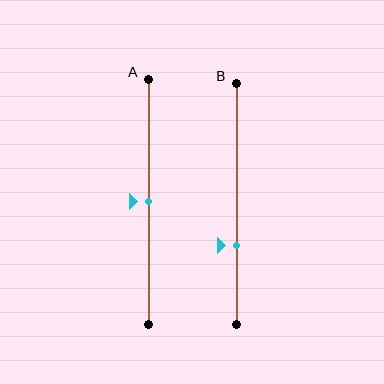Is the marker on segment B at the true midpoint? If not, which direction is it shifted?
No, the marker on segment B is shifted downward by about 18% of the segment length.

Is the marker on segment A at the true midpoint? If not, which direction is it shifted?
Yes, the marker on segment A is at the true midpoint.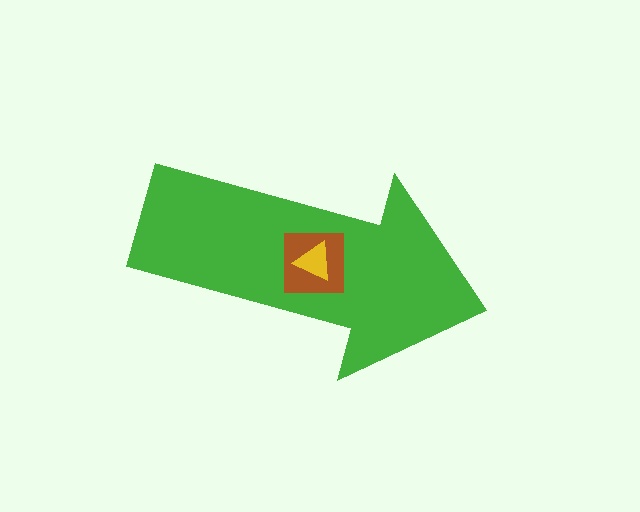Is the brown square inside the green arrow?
Yes.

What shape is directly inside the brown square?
The yellow triangle.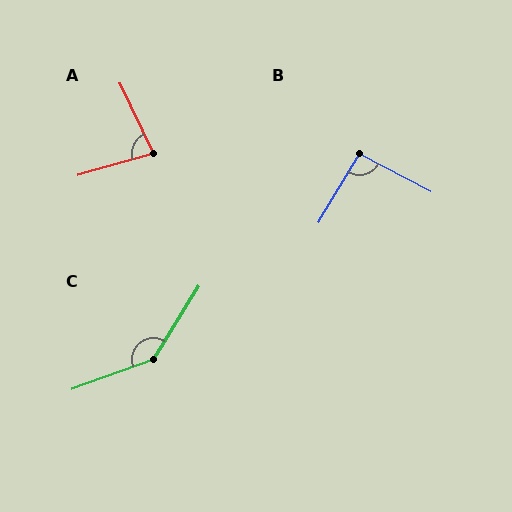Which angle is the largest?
C, at approximately 142 degrees.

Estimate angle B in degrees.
Approximately 93 degrees.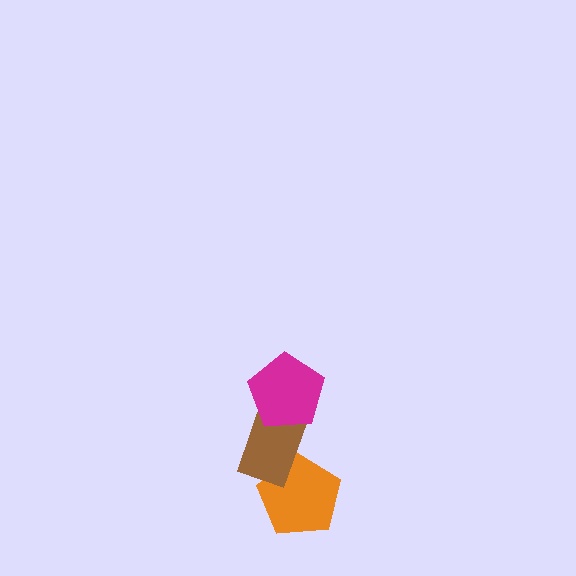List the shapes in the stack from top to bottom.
From top to bottom: the magenta pentagon, the brown rectangle, the orange pentagon.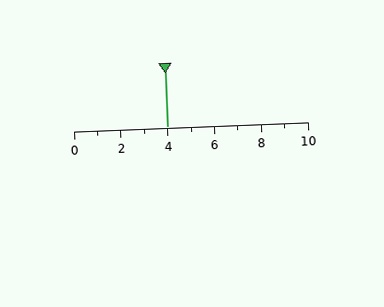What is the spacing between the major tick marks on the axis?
The major ticks are spaced 2 apart.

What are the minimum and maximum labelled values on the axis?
The axis runs from 0 to 10.